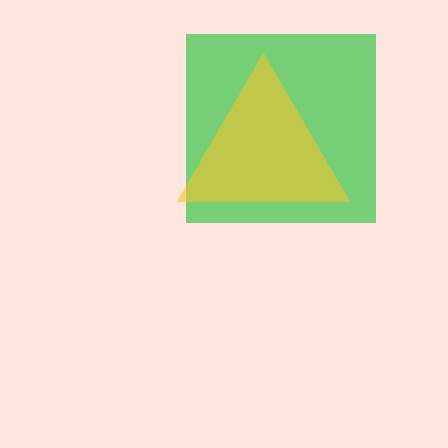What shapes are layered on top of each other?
The layered shapes are: a green square, a yellow triangle.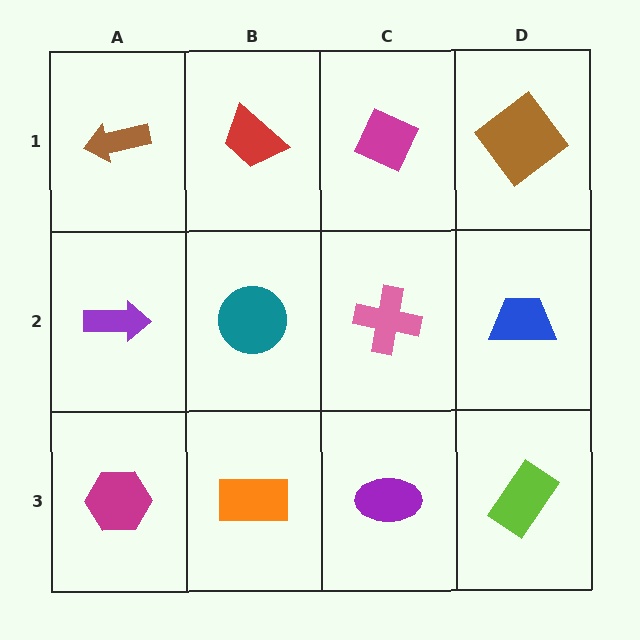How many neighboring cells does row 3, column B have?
3.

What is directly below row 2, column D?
A lime rectangle.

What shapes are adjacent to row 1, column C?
A pink cross (row 2, column C), a red trapezoid (row 1, column B), a brown diamond (row 1, column D).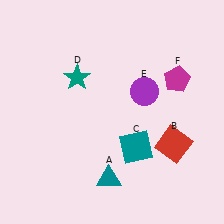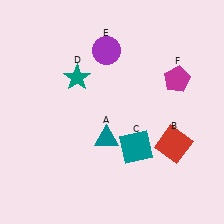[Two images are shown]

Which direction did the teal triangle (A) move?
The teal triangle (A) moved up.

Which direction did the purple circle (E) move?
The purple circle (E) moved up.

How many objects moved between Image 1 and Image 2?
2 objects moved between the two images.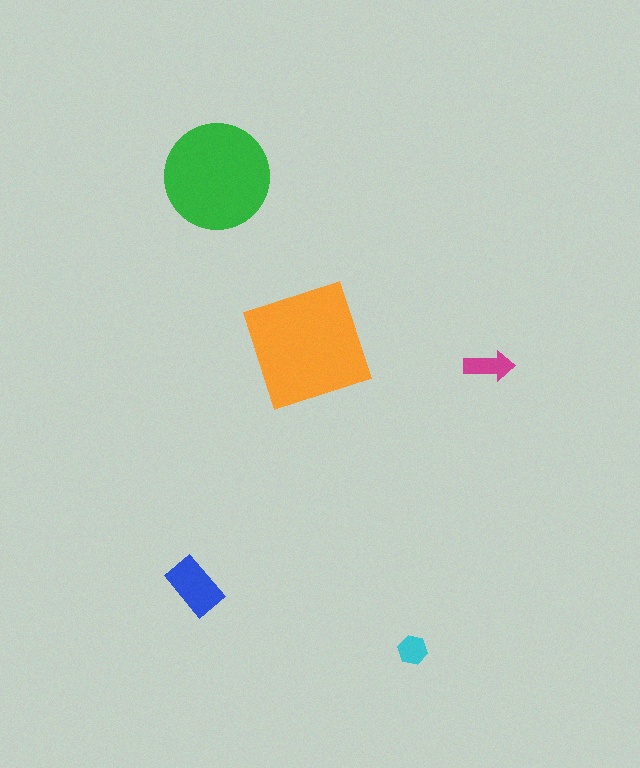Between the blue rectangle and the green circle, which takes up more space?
The green circle.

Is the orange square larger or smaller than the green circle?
Larger.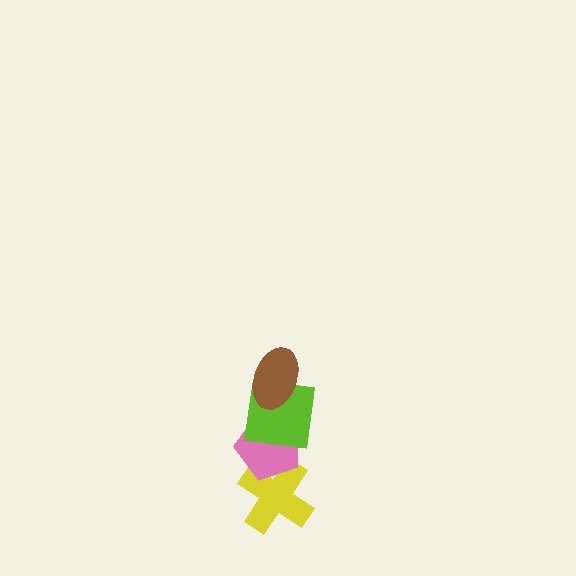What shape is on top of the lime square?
The brown ellipse is on top of the lime square.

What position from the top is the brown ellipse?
The brown ellipse is 1st from the top.